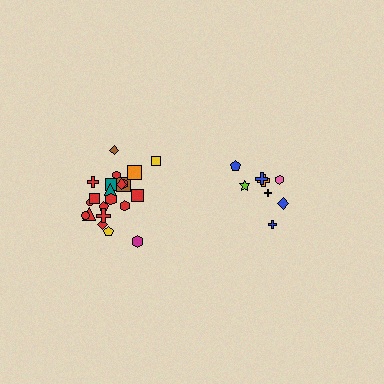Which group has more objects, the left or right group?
The left group.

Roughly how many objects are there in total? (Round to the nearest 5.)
Roughly 30 objects in total.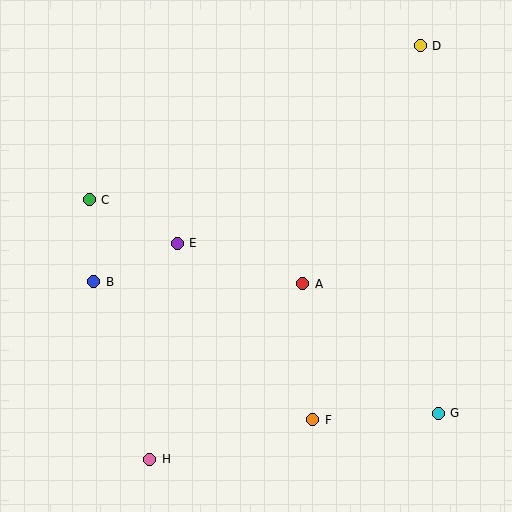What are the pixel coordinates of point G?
Point G is at (438, 413).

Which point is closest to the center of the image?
Point A at (303, 284) is closest to the center.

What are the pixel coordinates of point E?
Point E is at (177, 243).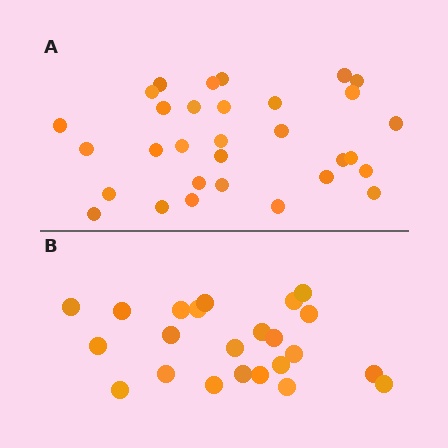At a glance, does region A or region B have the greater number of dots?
Region A (the top region) has more dots.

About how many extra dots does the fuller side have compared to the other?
Region A has roughly 8 or so more dots than region B.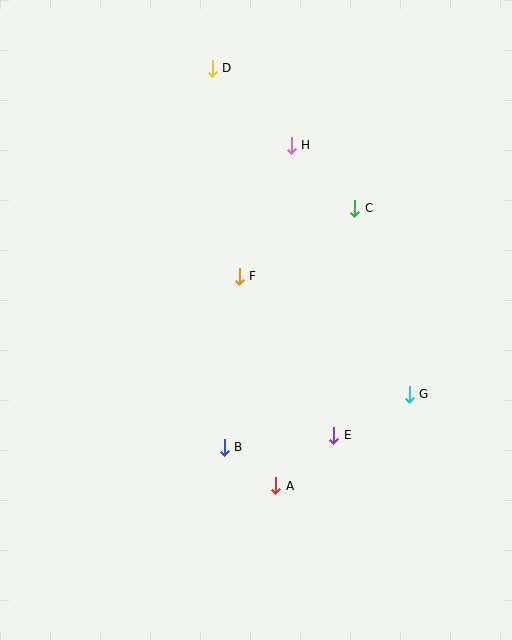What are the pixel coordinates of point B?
Point B is at (224, 447).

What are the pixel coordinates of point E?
Point E is at (334, 435).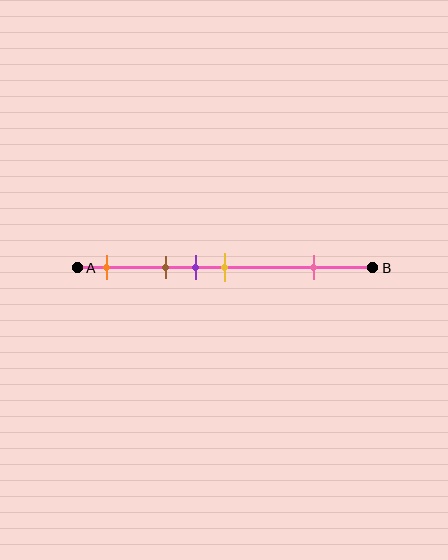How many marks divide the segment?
There are 5 marks dividing the segment.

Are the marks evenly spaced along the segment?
No, the marks are not evenly spaced.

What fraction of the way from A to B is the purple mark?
The purple mark is approximately 40% (0.4) of the way from A to B.